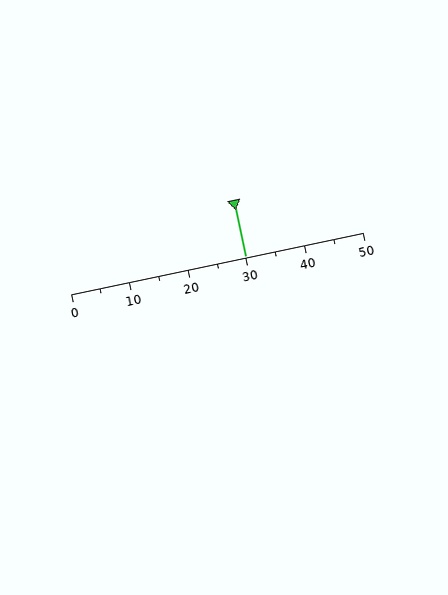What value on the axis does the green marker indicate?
The marker indicates approximately 30.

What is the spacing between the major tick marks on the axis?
The major ticks are spaced 10 apart.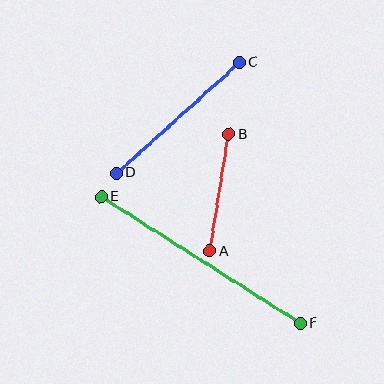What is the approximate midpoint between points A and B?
The midpoint is at approximately (219, 193) pixels.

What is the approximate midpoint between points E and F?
The midpoint is at approximately (201, 260) pixels.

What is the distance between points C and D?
The distance is approximately 166 pixels.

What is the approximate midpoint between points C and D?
The midpoint is at approximately (178, 118) pixels.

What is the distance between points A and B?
The distance is approximately 118 pixels.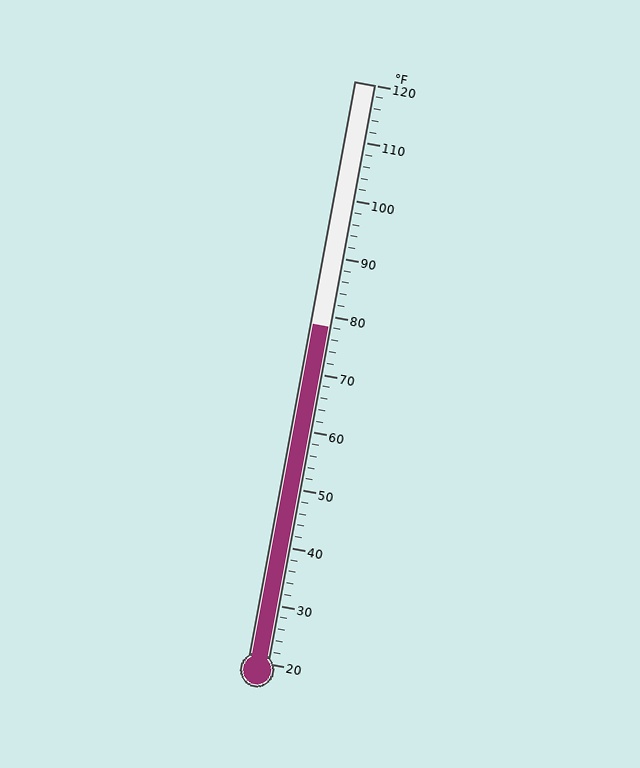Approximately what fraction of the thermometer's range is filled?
The thermometer is filled to approximately 60% of its range.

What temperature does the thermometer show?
The thermometer shows approximately 78°F.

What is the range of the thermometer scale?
The thermometer scale ranges from 20°F to 120°F.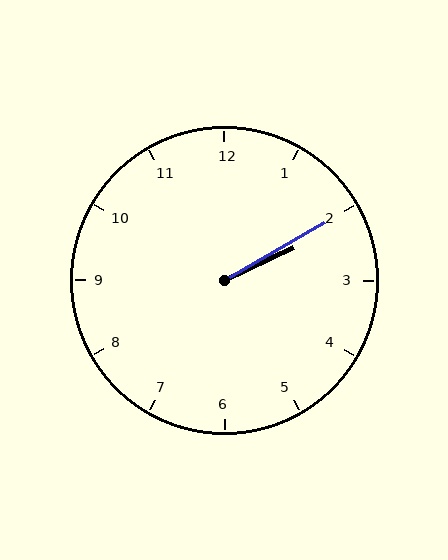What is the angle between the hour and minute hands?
Approximately 5 degrees.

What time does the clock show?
2:10.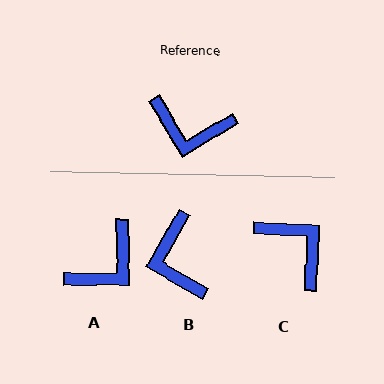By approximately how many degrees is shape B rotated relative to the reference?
Approximately 61 degrees clockwise.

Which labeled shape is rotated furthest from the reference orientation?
C, about 146 degrees away.